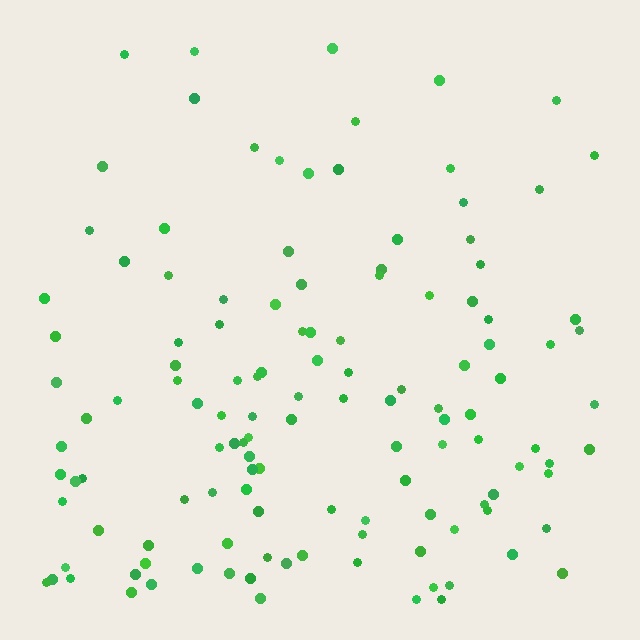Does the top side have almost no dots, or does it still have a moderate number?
Still a moderate number, just noticeably fewer than the bottom.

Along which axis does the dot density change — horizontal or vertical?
Vertical.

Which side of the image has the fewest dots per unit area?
The top.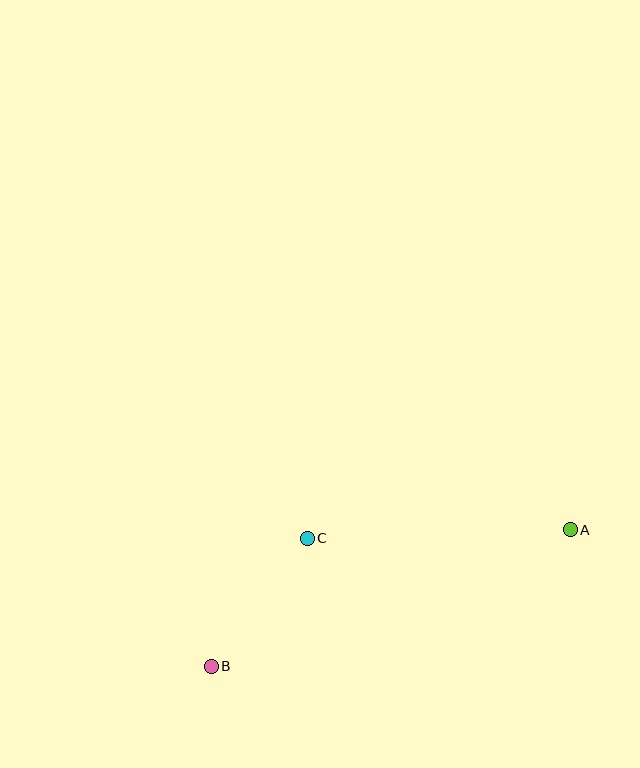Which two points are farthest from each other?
Points A and B are farthest from each other.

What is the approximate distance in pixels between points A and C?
The distance between A and C is approximately 263 pixels.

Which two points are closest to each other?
Points B and C are closest to each other.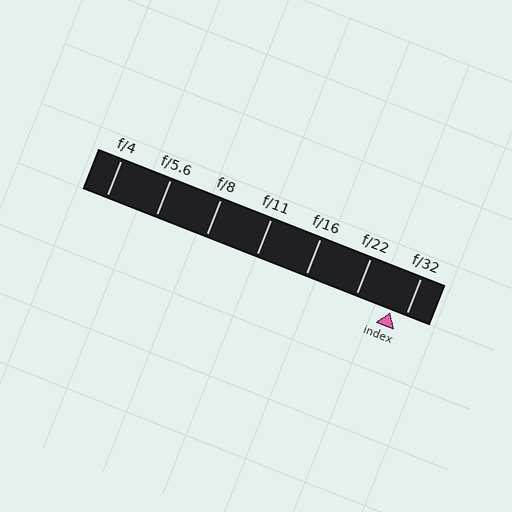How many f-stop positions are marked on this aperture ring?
There are 7 f-stop positions marked.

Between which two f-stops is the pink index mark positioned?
The index mark is between f/22 and f/32.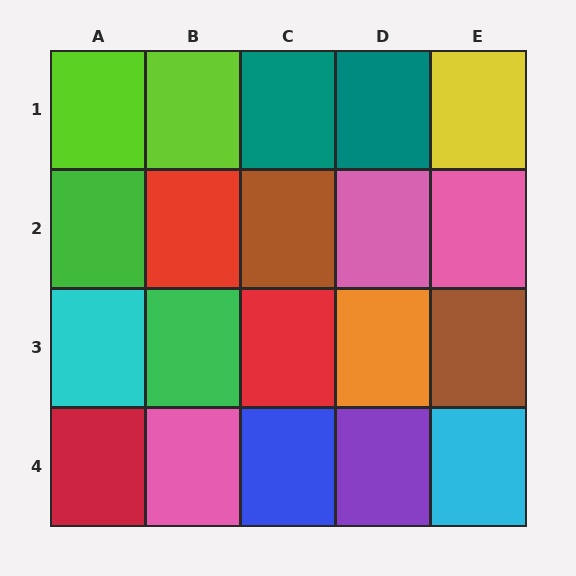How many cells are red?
3 cells are red.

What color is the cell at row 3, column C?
Red.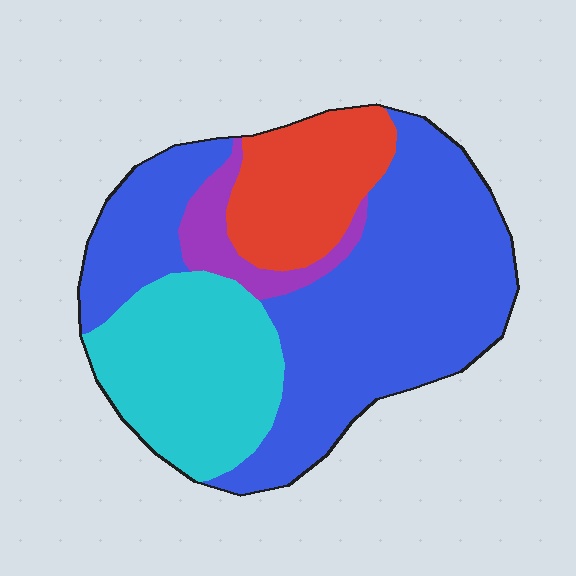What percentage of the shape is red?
Red takes up about one sixth (1/6) of the shape.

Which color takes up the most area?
Blue, at roughly 55%.